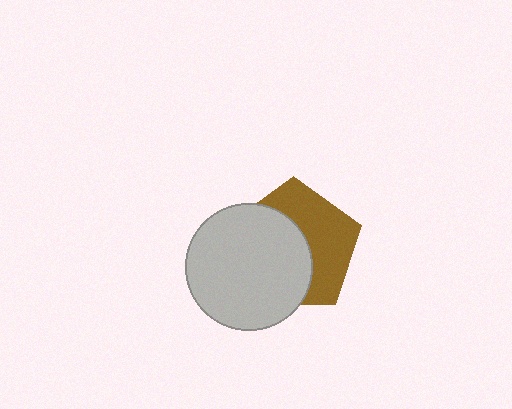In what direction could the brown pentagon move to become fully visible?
The brown pentagon could move toward the upper-right. That would shift it out from behind the light gray circle entirely.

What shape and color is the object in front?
The object in front is a light gray circle.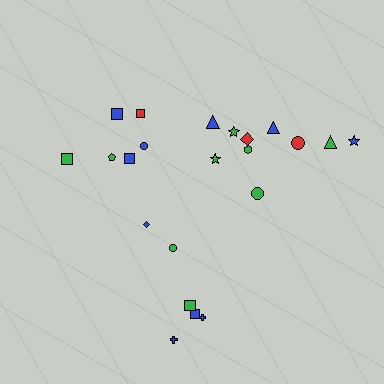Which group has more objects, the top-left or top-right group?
The top-right group.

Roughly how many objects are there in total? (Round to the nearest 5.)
Roughly 20 objects in total.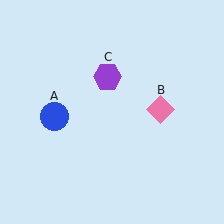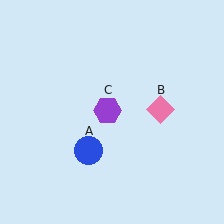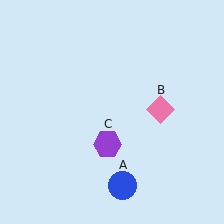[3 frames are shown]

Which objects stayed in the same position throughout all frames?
Pink diamond (object B) remained stationary.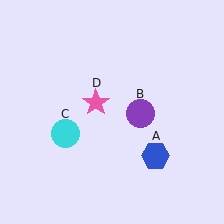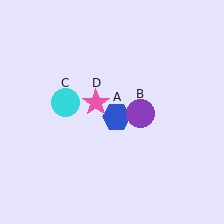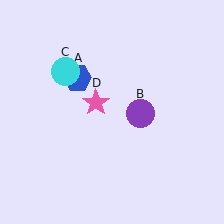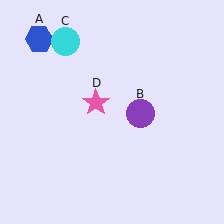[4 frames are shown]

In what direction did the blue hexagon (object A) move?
The blue hexagon (object A) moved up and to the left.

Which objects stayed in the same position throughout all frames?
Purple circle (object B) and pink star (object D) remained stationary.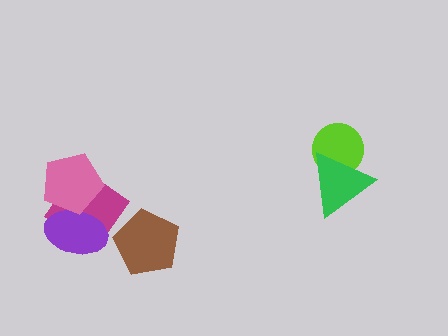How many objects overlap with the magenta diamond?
3 objects overlap with the magenta diamond.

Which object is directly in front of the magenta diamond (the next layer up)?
The purple ellipse is directly in front of the magenta diamond.